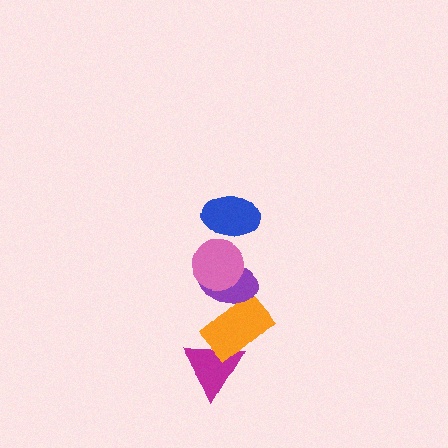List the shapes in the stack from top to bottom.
From top to bottom: the blue ellipse, the pink circle, the purple ellipse, the orange rectangle, the magenta triangle.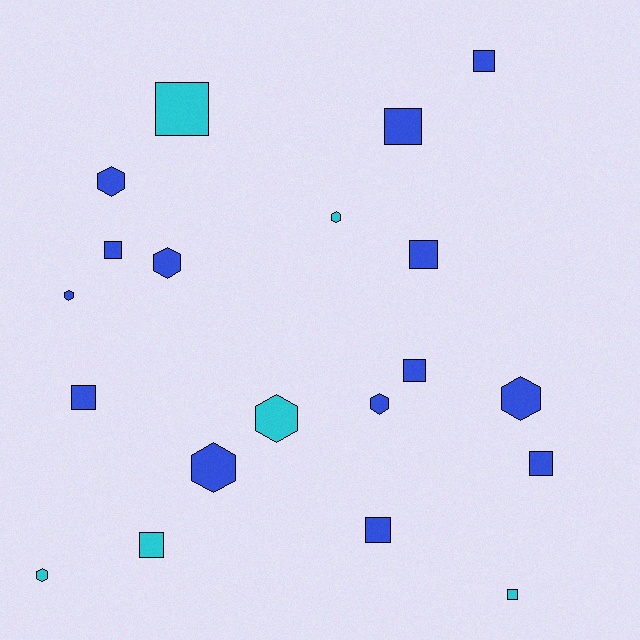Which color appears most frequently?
Blue, with 14 objects.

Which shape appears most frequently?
Square, with 11 objects.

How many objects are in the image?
There are 20 objects.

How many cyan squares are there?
There are 3 cyan squares.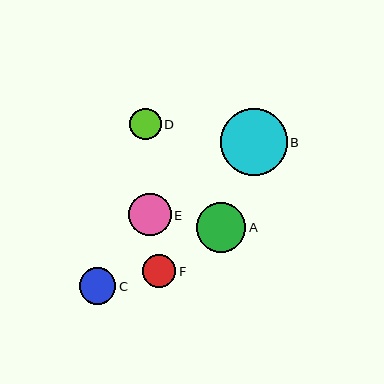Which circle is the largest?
Circle B is the largest with a size of approximately 67 pixels.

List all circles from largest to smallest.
From largest to smallest: B, A, E, C, F, D.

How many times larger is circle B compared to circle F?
Circle B is approximately 2.0 times the size of circle F.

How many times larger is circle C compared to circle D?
Circle C is approximately 1.1 times the size of circle D.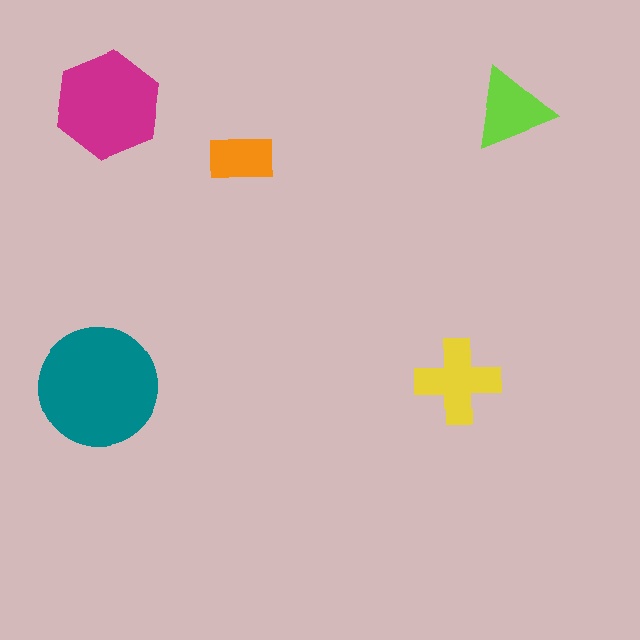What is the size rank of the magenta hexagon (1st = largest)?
2nd.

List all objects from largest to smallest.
The teal circle, the magenta hexagon, the yellow cross, the lime triangle, the orange rectangle.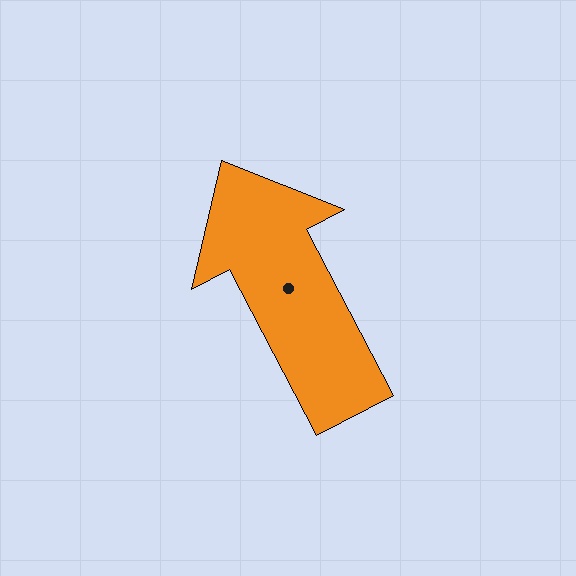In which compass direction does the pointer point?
Northwest.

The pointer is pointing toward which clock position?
Roughly 11 o'clock.